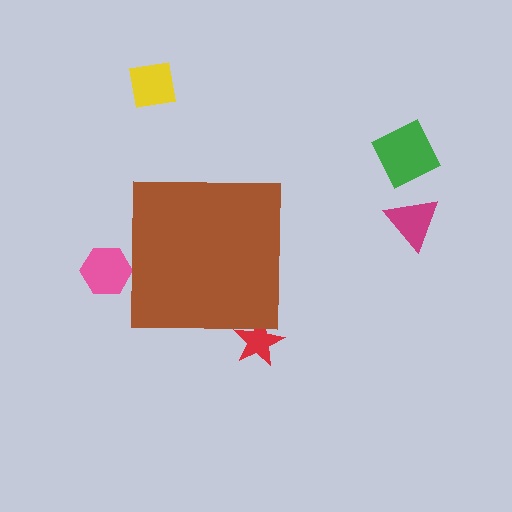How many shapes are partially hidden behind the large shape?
2 shapes are partially hidden.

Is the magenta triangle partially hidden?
No, the magenta triangle is fully visible.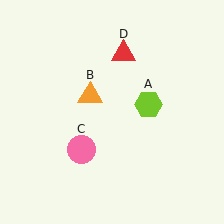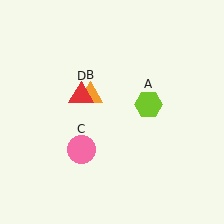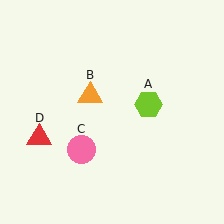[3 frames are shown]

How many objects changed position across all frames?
1 object changed position: red triangle (object D).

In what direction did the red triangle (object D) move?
The red triangle (object D) moved down and to the left.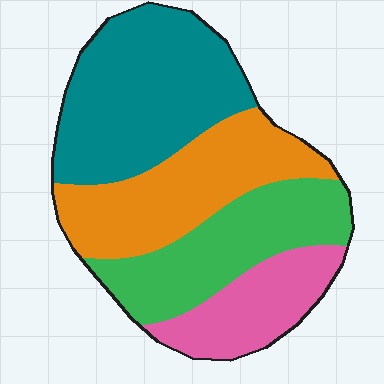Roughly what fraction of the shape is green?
Green takes up about one quarter (1/4) of the shape.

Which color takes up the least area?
Pink, at roughly 15%.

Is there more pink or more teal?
Teal.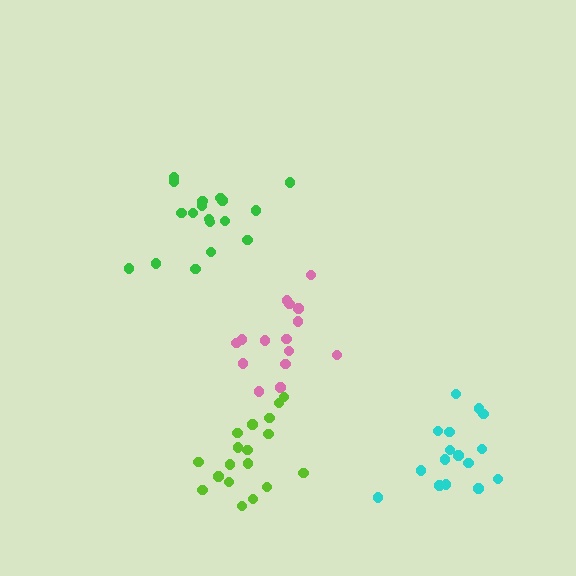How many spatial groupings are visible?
There are 4 spatial groupings.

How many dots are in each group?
Group 1: 16 dots, Group 2: 15 dots, Group 3: 18 dots, Group 4: 18 dots (67 total).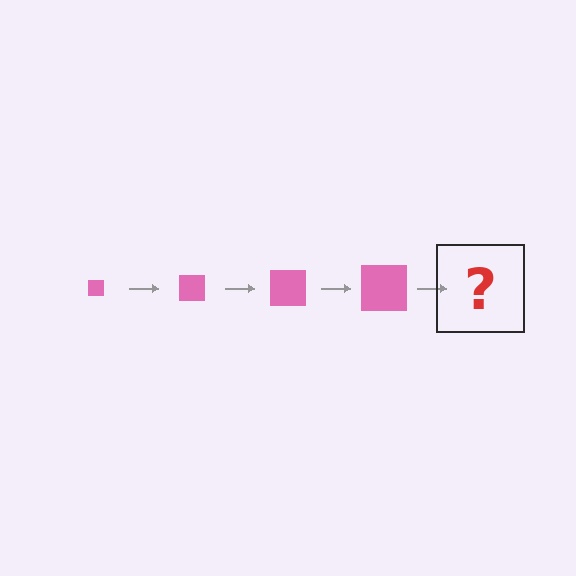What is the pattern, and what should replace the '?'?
The pattern is that the square gets progressively larger each step. The '?' should be a pink square, larger than the previous one.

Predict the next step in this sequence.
The next step is a pink square, larger than the previous one.